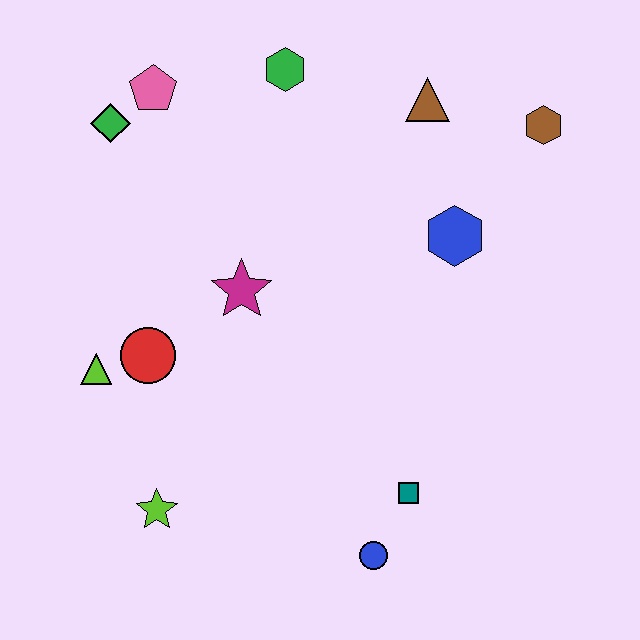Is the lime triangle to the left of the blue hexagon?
Yes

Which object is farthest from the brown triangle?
The lime star is farthest from the brown triangle.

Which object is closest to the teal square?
The blue circle is closest to the teal square.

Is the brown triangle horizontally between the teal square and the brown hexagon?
Yes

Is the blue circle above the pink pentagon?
No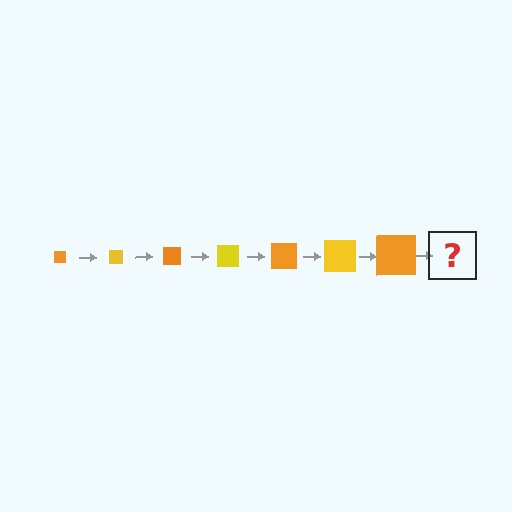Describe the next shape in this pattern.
It should be a yellow square, larger than the previous one.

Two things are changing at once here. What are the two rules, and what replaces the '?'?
The two rules are that the square grows larger each step and the color cycles through orange and yellow. The '?' should be a yellow square, larger than the previous one.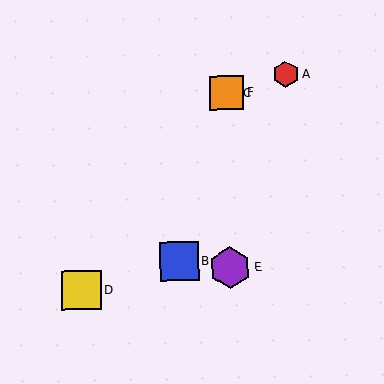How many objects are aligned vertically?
3 objects (C, E, F) are aligned vertically.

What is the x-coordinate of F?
Object F is at x≈227.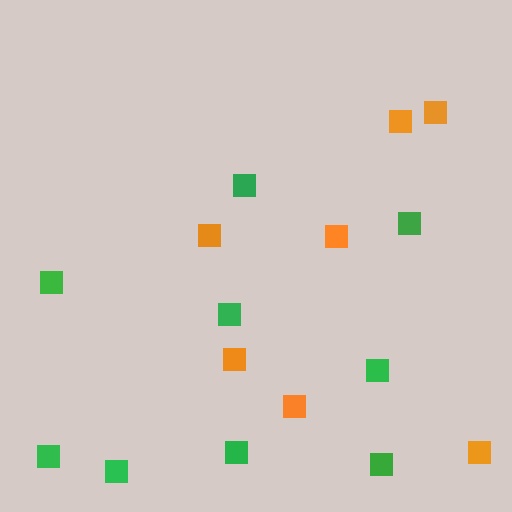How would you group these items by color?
There are 2 groups: one group of orange squares (7) and one group of green squares (9).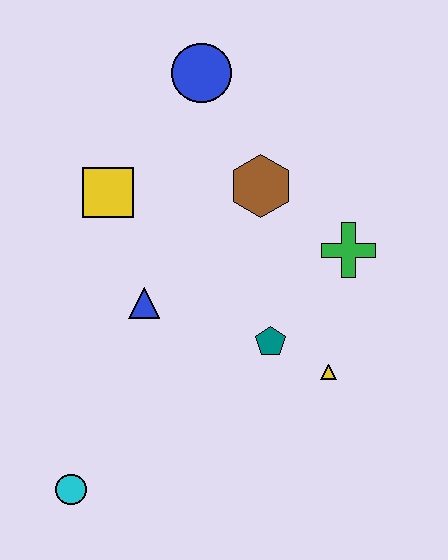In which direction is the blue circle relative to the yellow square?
The blue circle is above the yellow square.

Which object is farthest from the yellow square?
The cyan circle is farthest from the yellow square.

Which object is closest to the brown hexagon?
The green cross is closest to the brown hexagon.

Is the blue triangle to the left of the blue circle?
Yes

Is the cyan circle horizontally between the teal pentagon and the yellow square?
No